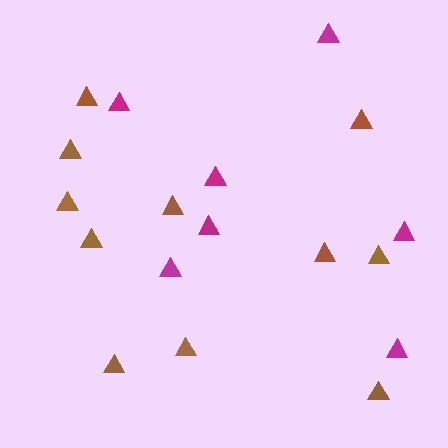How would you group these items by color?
There are 2 groups: one group of brown triangles (11) and one group of magenta triangles (7).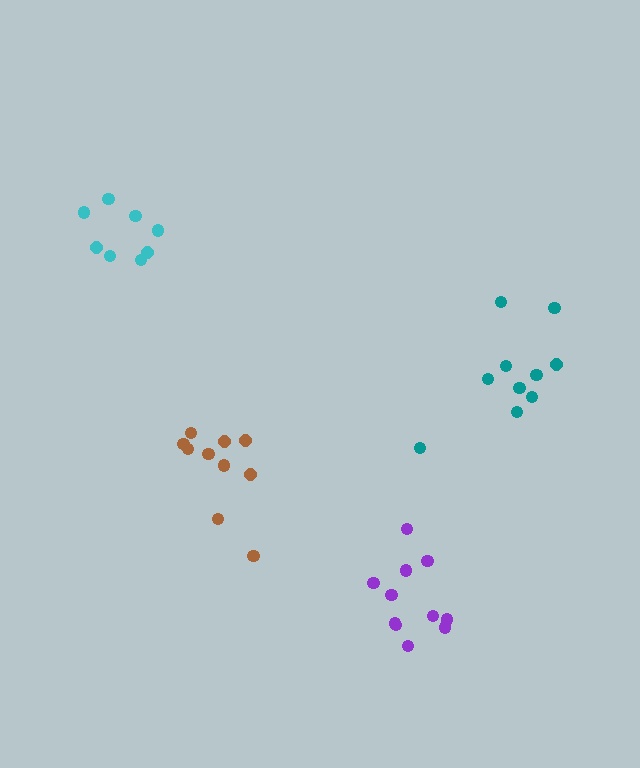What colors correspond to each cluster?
The clusters are colored: teal, purple, cyan, brown.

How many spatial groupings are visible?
There are 4 spatial groupings.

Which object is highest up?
The cyan cluster is topmost.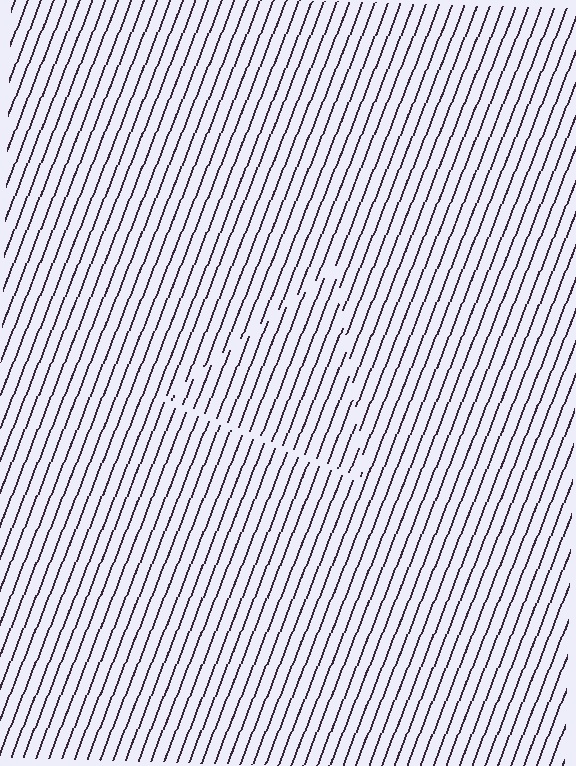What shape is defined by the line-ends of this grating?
An illusory triangle. The interior of the shape contains the same grating, shifted by half a period — the contour is defined by the phase discontinuity where line-ends from the inner and outer gratings abut.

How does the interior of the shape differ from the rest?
The interior of the shape contains the same grating, shifted by half a period — the contour is defined by the phase discontinuity where line-ends from the inner and outer gratings abut.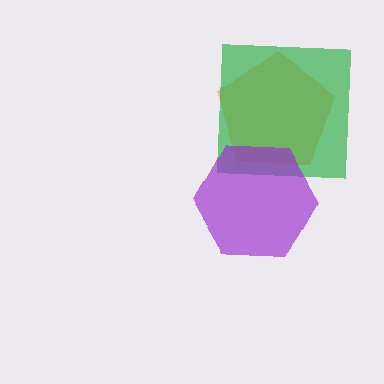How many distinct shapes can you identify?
There are 3 distinct shapes: an orange pentagon, a green square, a purple hexagon.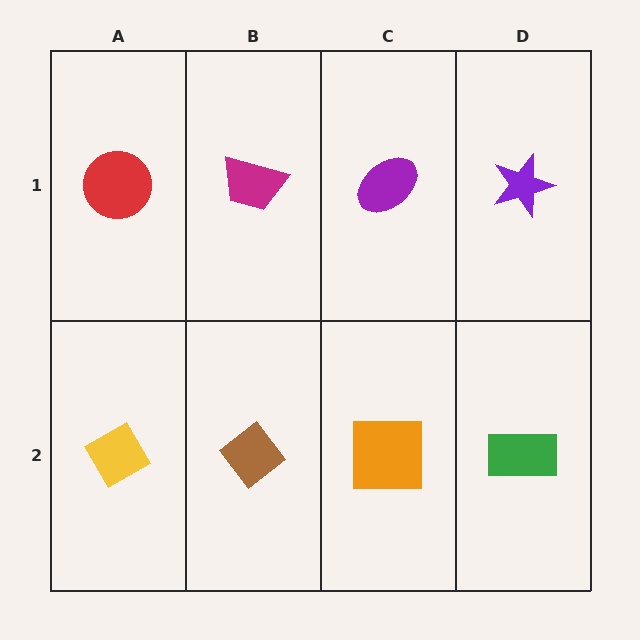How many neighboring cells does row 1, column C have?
3.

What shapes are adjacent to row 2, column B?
A magenta trapezoid (row 1, column B), a yellow diamond (row 2, column A), an orange square (row 2, column C).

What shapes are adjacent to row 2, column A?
A red circle (row 1, column A), a brown diamond (row 2, column B).